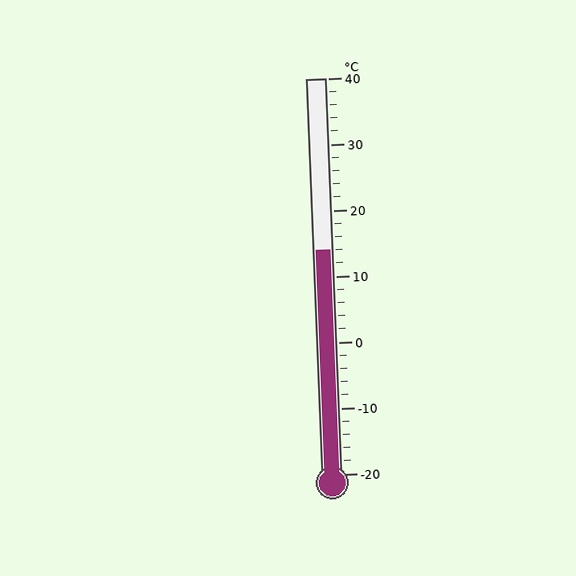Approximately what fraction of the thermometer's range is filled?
The thermometer is filled to approximately 55% of its range.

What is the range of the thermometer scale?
The thermometer scale ranges from -20°C to 40°C.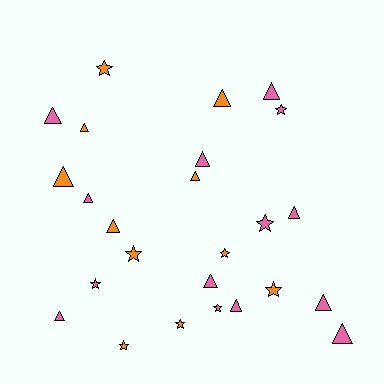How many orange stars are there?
There are 6 orange stars.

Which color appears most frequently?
Pink, with 14 objects.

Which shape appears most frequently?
Triangle, with 15 objects.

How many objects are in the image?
There are 25 objects.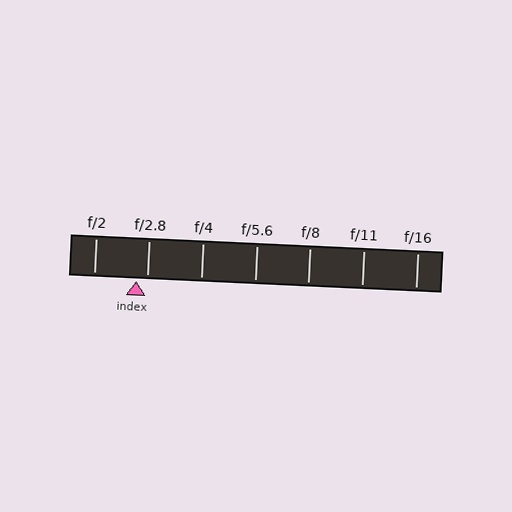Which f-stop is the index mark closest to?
The index mark is closest to f/2.8.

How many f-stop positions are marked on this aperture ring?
There are 7 f-stop positions marked.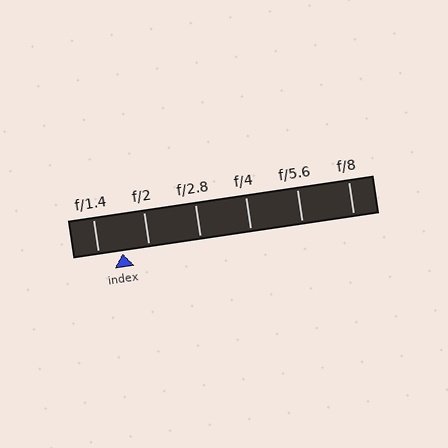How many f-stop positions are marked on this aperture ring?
There are 6 f-stop positions marked.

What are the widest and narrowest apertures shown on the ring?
The widest aperture shown is f/1.4 and the narrowest is f/8.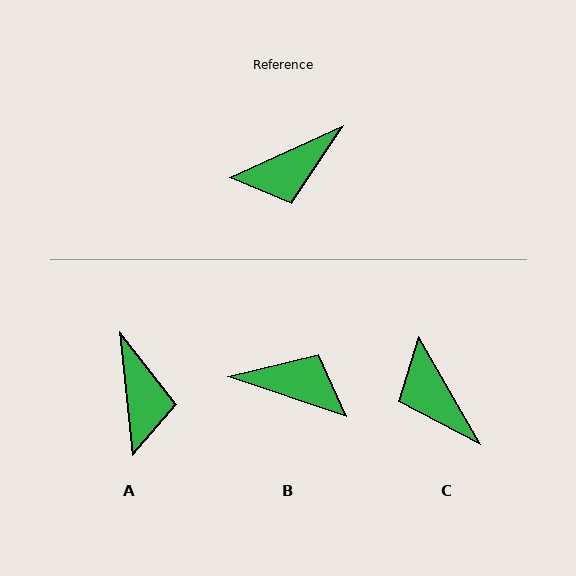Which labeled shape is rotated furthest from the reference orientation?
B, about 137 degrees away.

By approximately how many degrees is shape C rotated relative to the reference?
Approximately 85 degrees clockwise.